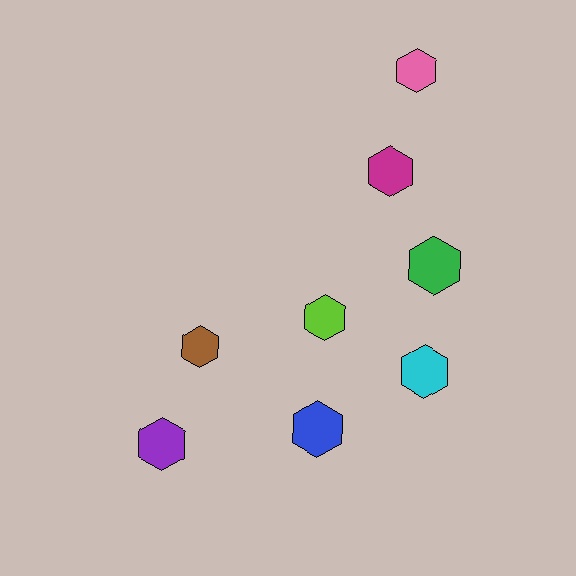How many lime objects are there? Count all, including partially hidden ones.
There is 1 lime object.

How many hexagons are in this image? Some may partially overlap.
There are 8 hexagons.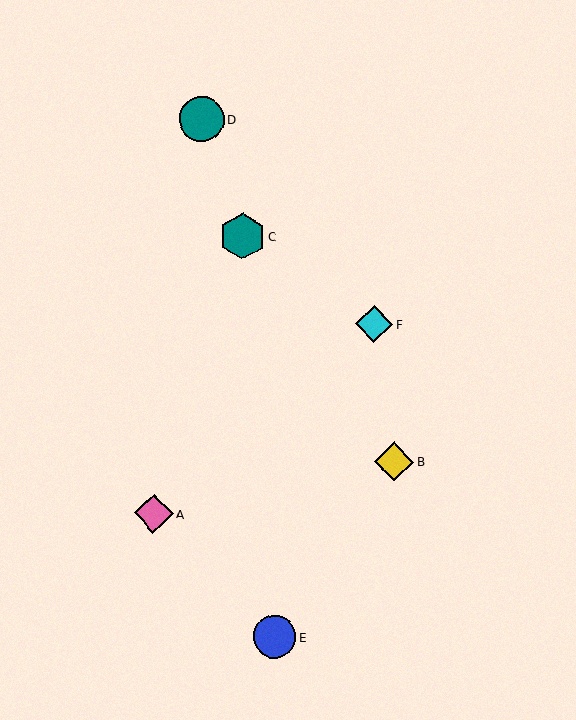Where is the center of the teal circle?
The center of the teal circle is at (202, 119).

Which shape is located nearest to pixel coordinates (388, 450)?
The yellow diamond (labeled B) at (394, 462) is nearest to that location.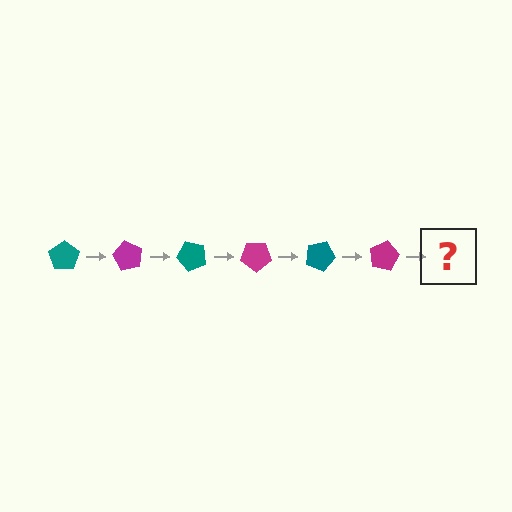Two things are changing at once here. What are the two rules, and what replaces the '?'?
The two rules are that it rotates 60 degrees each step and the color cycles through teal and magenta. The '?' should be a teal pentagon, rotated 360 degrees from the start.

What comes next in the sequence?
The next element should be a teal pentagon, rotated 360 degrees from the start.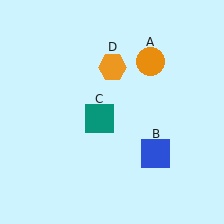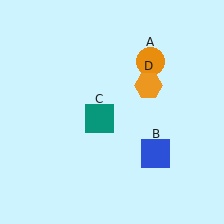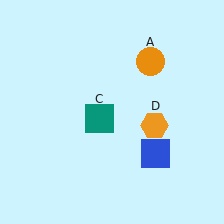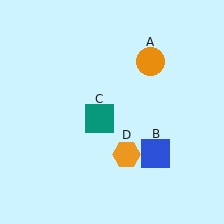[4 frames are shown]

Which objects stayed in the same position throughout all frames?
Orange circle (object A) and blue square (object B) and teal square (object C) remained stationary.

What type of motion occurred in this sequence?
The orange hexagon (object D) rotated clockwise around the center of the scene.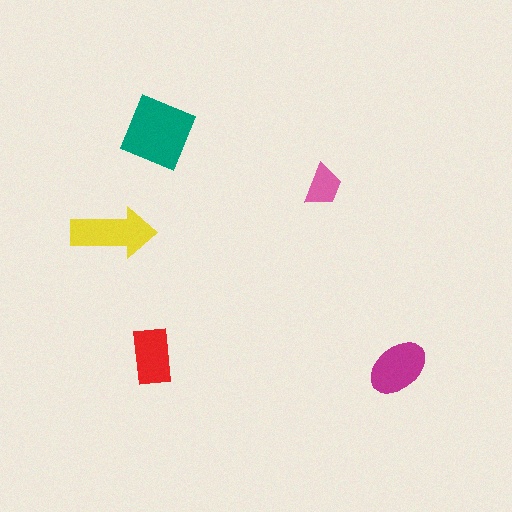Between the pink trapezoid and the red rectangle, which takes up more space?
The red rectangle.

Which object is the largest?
The teal square.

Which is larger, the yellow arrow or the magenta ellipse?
The yellow arrow.